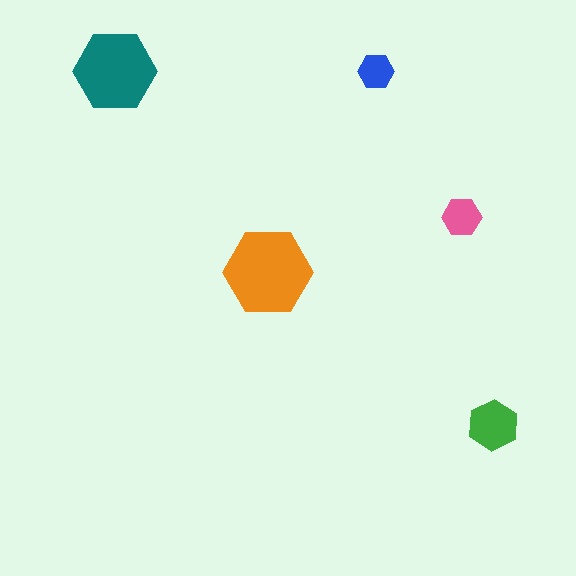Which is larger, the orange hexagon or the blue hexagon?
The orange one.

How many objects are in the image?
There are 5 objects in the image.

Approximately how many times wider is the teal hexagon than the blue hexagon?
About 2.5 times wider.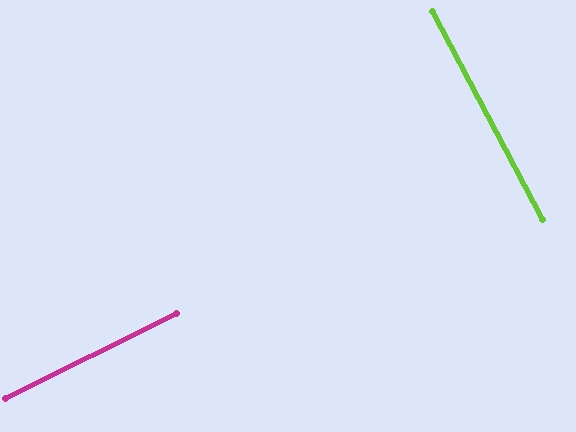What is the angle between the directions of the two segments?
Approximately 89 degrees.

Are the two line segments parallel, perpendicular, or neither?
Perpendicular — they meet at approximately 89°.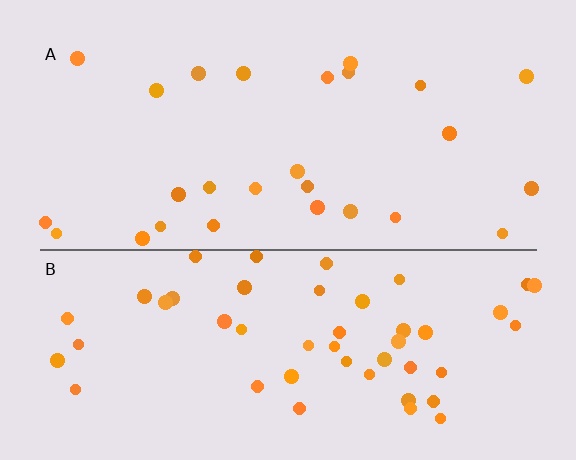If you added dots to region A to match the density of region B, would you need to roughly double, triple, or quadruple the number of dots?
Approximately double.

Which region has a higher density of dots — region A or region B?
B (the bottom).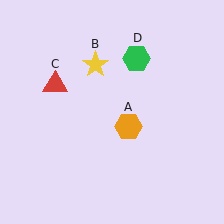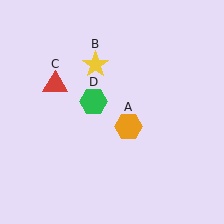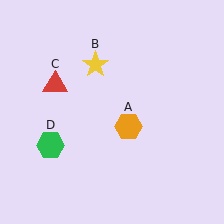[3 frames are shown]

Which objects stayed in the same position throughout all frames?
Orange hexagon (object A) and yellow star (object B) and red triangle (object C) remained stationary.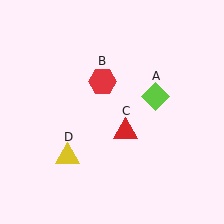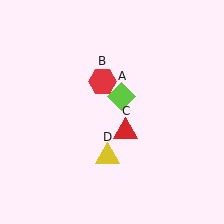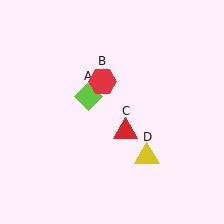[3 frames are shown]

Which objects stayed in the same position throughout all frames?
Red hexagon (object B) and red triangle (object C) remained stationary.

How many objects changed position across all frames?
2 objects changed position: lime diamond (object A), yellow triangle (object D).